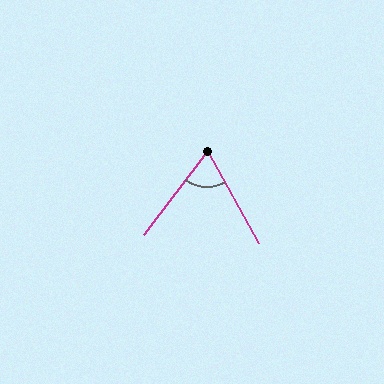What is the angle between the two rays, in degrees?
Approximately 66 degrees.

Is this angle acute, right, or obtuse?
It is acute.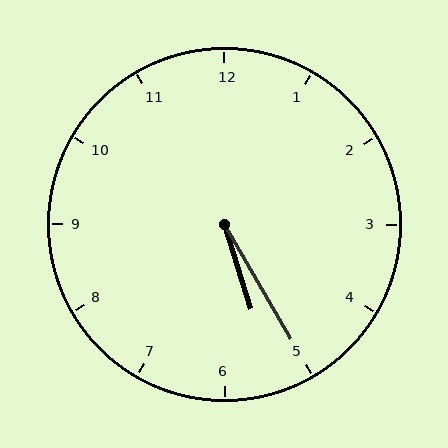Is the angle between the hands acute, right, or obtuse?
It is acute.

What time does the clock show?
5:25.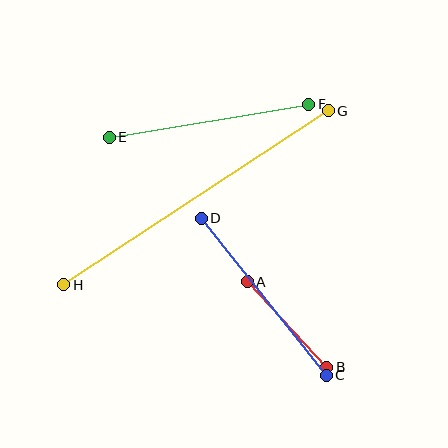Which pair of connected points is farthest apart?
Points G and H are farthest apart.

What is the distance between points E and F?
The distance is approximately 202 pixels.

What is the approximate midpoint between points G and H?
The midpoint is at approximately (196, 198) pixels.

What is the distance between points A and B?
The distance is approximately 117 pixels.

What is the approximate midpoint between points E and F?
The midpoint is at approximately (209, 121) pixels.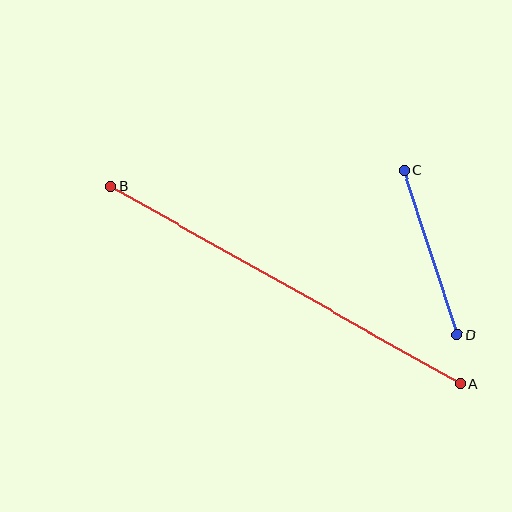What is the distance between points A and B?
The distance is approximately 401 pixels.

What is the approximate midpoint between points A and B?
The midpoint is at approximately (286, 285) pixels.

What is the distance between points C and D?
The distance is approximately 174 pixels.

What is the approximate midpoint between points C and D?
The midpoint is at approximately (430, 253) pixels.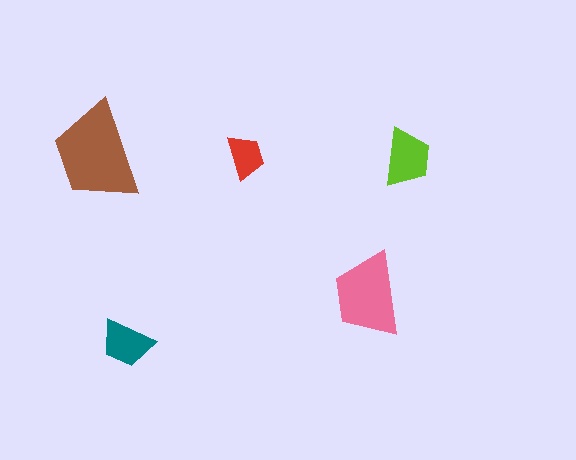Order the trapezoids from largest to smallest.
the brown one, the pink one, the lime one, the teal one, the red one.